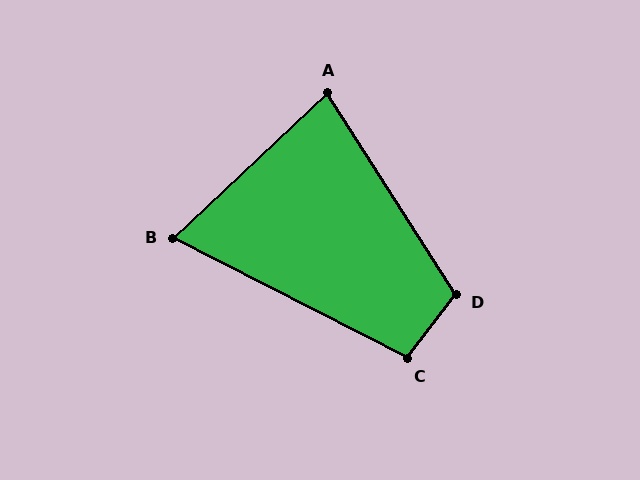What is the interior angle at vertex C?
Approximately 100 degrees (obtuse).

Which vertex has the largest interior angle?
D, at approximately 110 degrees.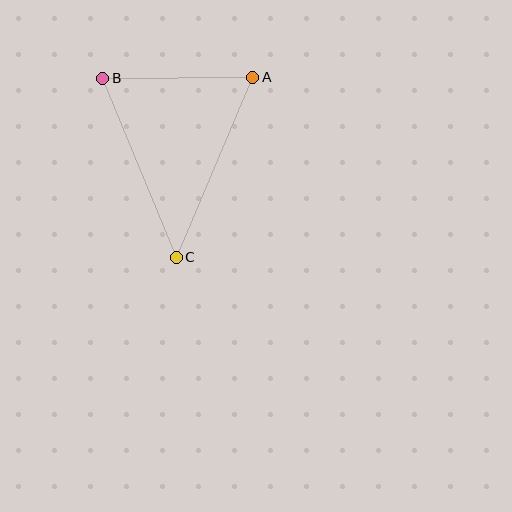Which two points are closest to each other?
Points A and B are closest to each other.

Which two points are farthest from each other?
Points A and C are farthest from each other.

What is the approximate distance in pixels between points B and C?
The distance between B and C is approximately 194 pixels.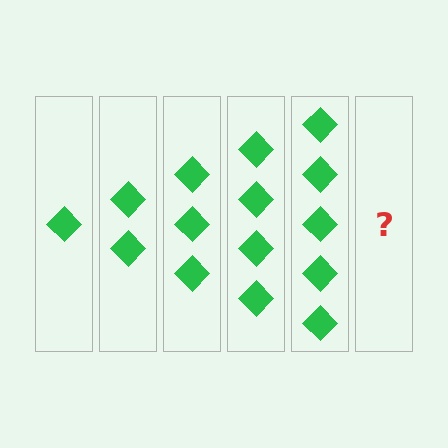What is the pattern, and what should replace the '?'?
The pattern is that each step adds one more diamond. The '?' should be 6 diamonds.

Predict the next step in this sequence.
The next step is 6 diamonds.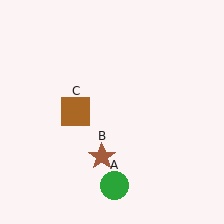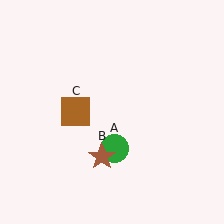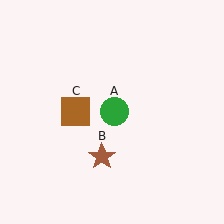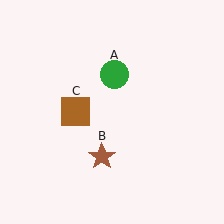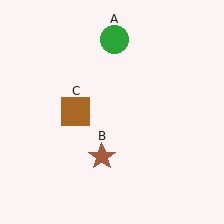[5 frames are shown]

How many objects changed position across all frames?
1 object changed position: green circle (object A).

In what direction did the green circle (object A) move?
The green circle (object A) moved up.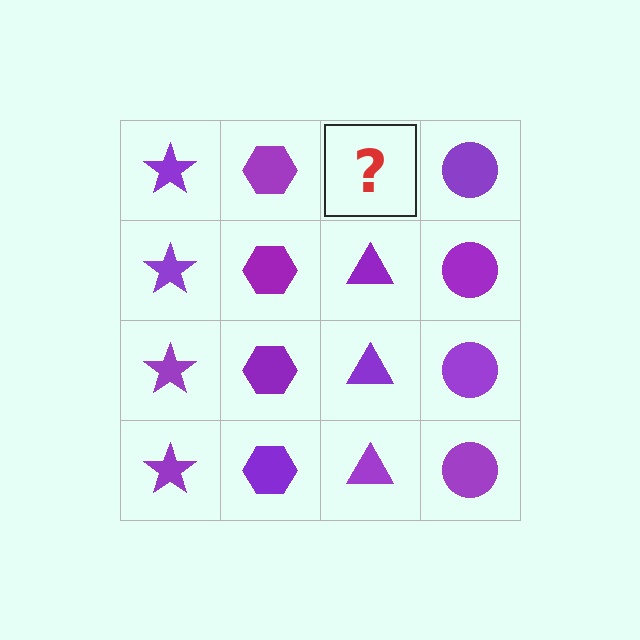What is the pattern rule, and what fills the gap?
The rule is that each column has a consistent shape. The gap should be filled with a purple triangle.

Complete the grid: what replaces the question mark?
The question mark should be replaced with a purple triangle.